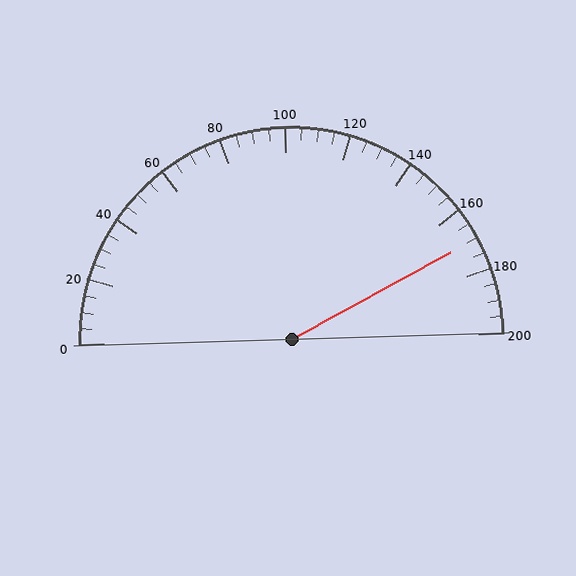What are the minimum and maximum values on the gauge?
The gauge ranges from 0 to 200.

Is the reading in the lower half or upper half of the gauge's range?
The reading is in the upper half of the range (0 to 200).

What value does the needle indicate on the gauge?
The needle indicates approximately 170.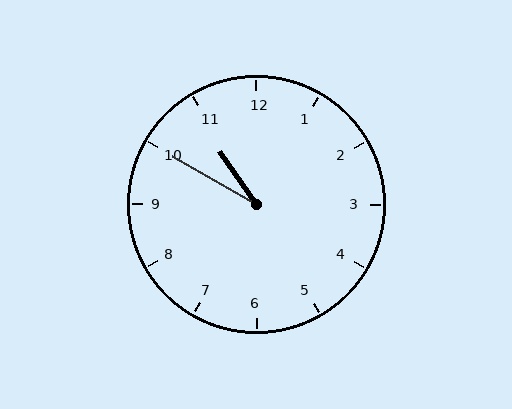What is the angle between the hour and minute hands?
Approximately 25 degrees.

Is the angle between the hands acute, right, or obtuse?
It is acute.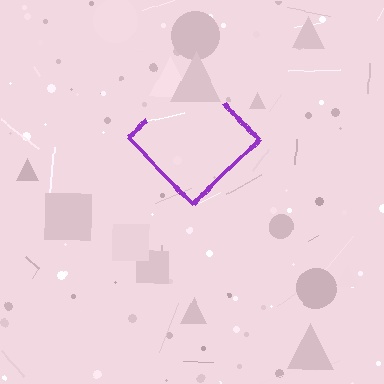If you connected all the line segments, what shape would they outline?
They would outline a diamond.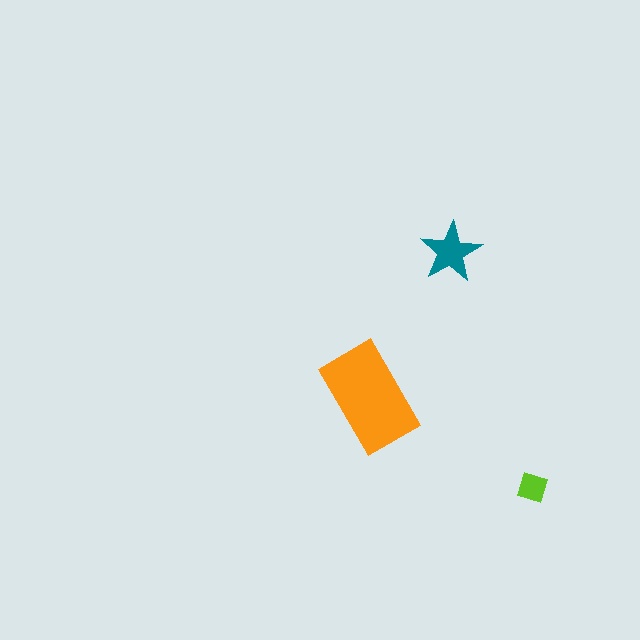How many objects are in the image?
There are 3 objects in the image.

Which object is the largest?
The orange rectangle.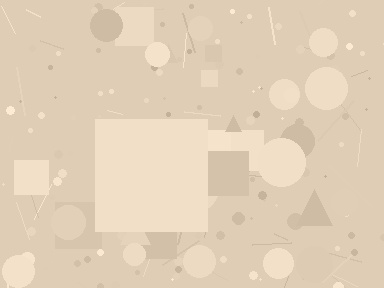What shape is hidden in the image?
A square is hidden in the image.